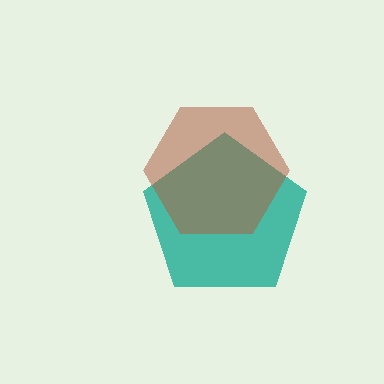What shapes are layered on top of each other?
The layered shapes are: a teal pentagon, a brown hexagon.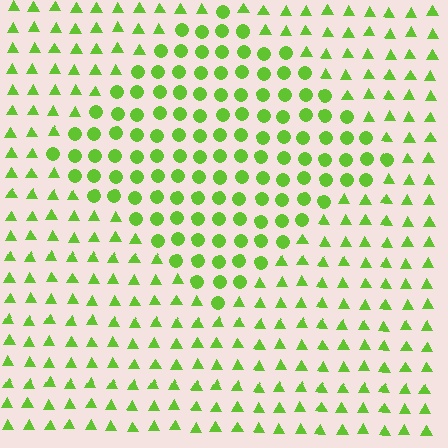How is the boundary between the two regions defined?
The boundary is defined by a change in element shape: circles inside vs. triangles outside. All elements share the same color and spacing.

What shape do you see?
I see a diamond.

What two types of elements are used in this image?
The image uses circles inside the diamond region and triangles outside it.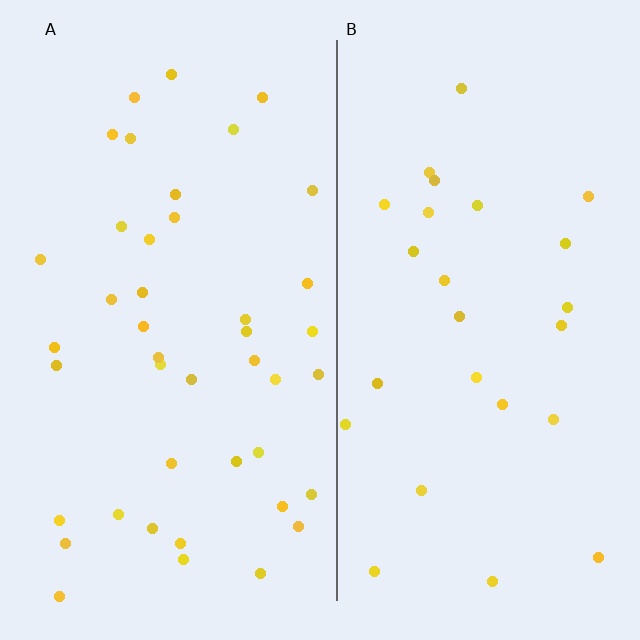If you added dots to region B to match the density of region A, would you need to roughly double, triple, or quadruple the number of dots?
Approximately double.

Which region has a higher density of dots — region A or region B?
A (the left).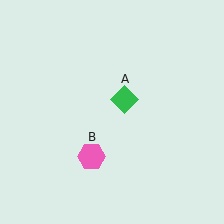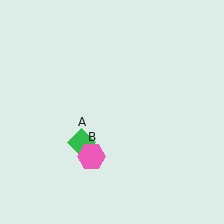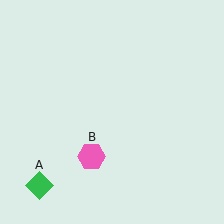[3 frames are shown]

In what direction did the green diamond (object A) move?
The green diamond (object A) moved down and to the left.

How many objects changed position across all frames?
1 object changed position: green diamond (object A).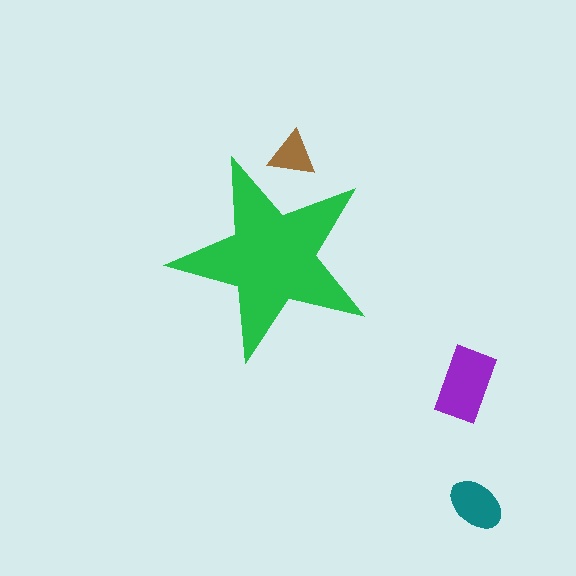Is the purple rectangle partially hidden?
No, the purple rectangle is fully visible.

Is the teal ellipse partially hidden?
No, the teal ellipse is fully visible.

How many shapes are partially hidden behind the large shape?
1 shape is partially hidden.